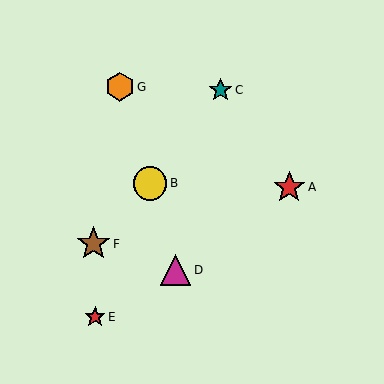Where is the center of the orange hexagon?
The center of the orange hexagon is at (120, 87).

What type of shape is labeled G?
Shape G is an orange hexagon.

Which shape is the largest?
The yellow circle (labeled B) is the largest.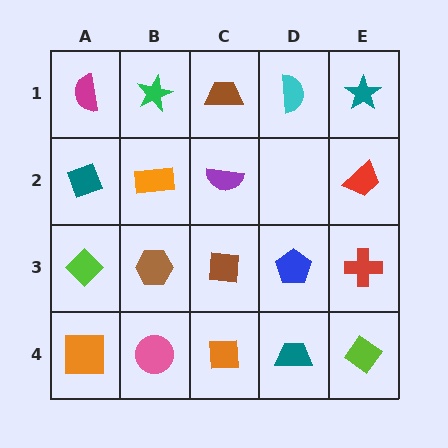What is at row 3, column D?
A blue pentagon.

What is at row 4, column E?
A lime diamond.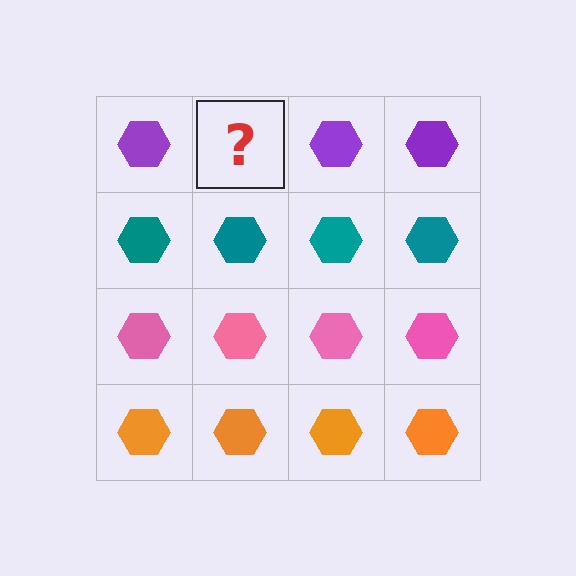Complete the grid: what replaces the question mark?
The question mark should be replaced with a purple hexagon.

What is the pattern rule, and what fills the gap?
The rule is that each row has a consistent color. The gap should be filled with a purple hexagon.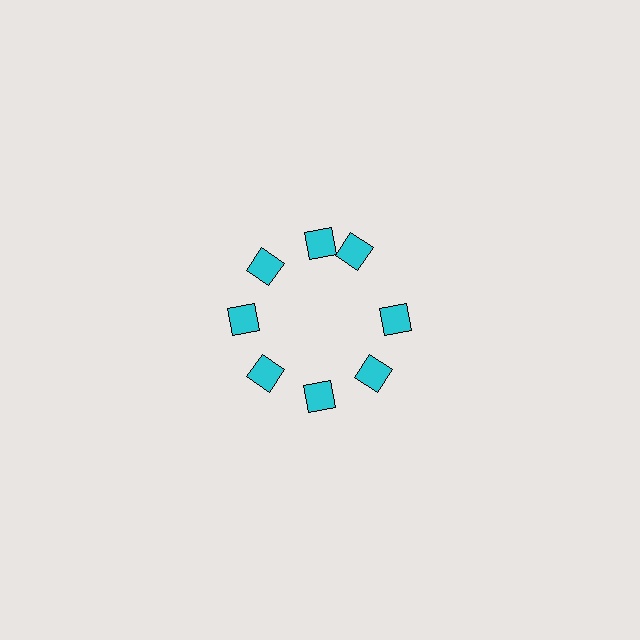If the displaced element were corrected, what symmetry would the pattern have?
It would have 8-fold rotational symmetry — the pattern would map onto itself every 45 degrees.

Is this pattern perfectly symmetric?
No. The 8 cyan diamonds are arranged in a ring, but one element near the 2 o'clock position is rotated out of alignment along the ring, breaking the 8-fold rotational symmetry.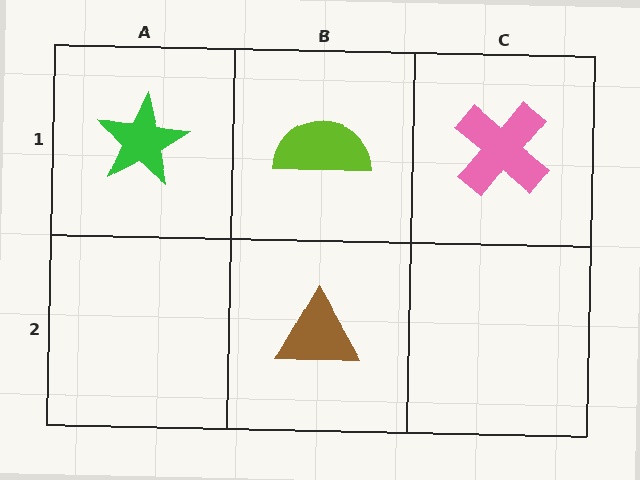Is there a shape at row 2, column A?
No, that cell is empty.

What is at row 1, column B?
A lime semicircle.